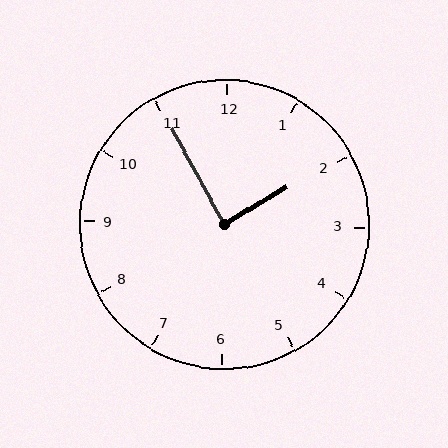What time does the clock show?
1:55.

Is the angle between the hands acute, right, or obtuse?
It is right.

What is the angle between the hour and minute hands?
Approximately 88 degrees.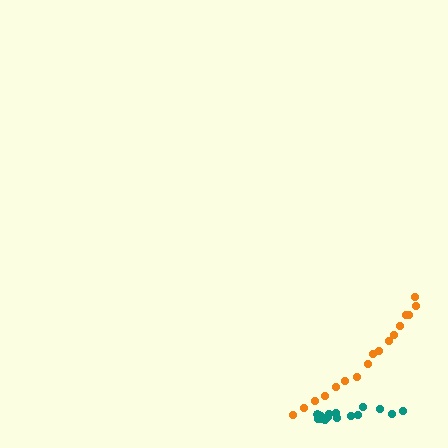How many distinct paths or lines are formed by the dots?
There are 2 distinct paths.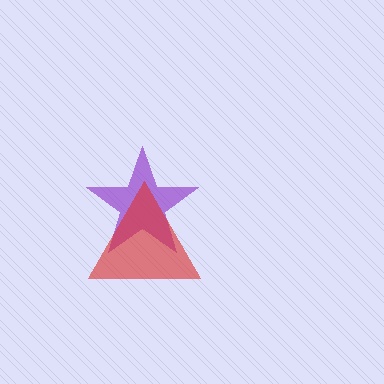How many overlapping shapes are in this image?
There are 2 overlapping shapes in the image.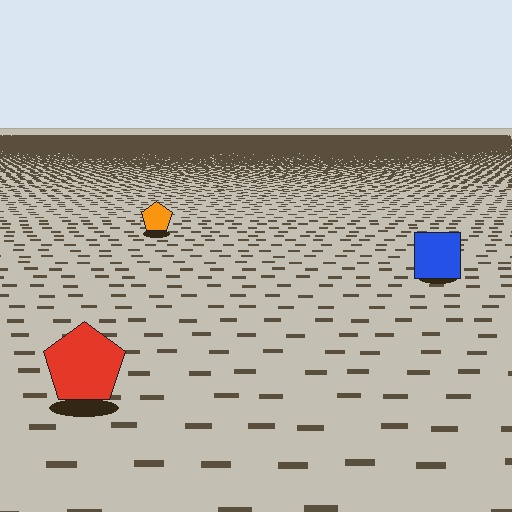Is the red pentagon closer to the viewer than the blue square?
Yes. The red pentagon is closer — you can tell from the texture gradient: the ground texture is coarser near it.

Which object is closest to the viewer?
The red pentagon is closest. The texture marks near it are larger and more spread out.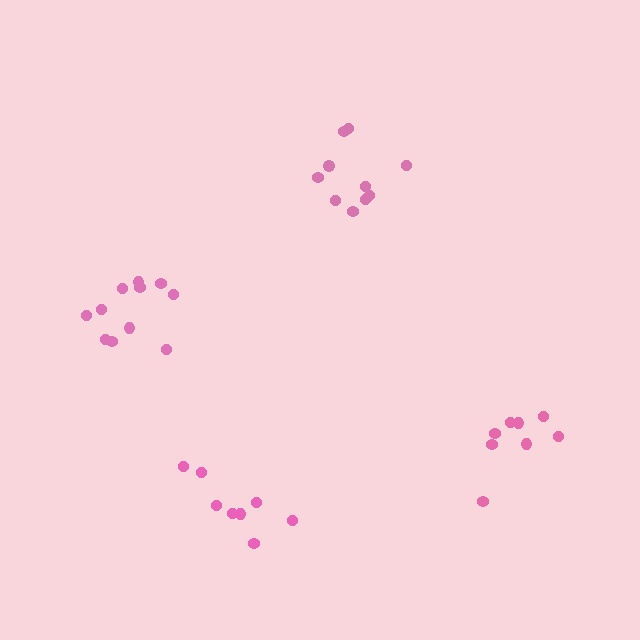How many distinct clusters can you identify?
There are 4 distinct clusters.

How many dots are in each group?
Group 1: 10 dots, Group 2: 8 dots, Group 3: 8 dots, Group 4: 11 dots (37 total).